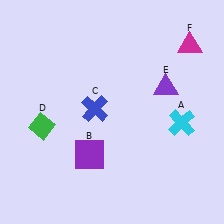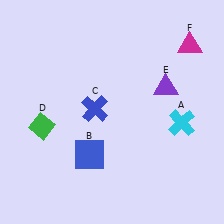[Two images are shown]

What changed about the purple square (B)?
In Image 1, B is purple. In Image 2, it changed to blue.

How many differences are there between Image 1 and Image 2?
There is 1 difference between the two images.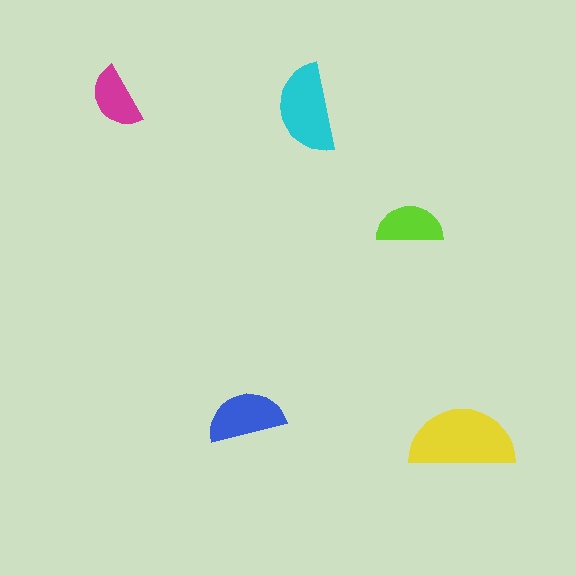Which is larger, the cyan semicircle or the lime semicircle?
The cyan one.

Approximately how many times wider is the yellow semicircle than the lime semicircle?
About 1.5 times wider.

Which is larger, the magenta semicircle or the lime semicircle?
The lime one.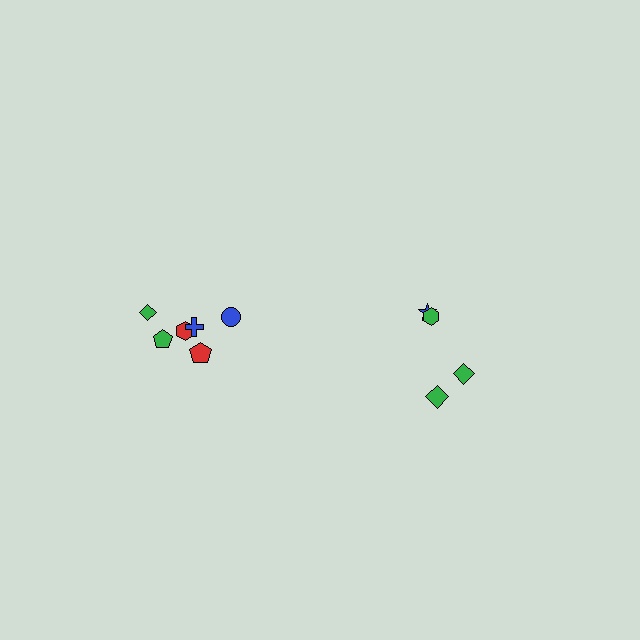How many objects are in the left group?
There are 6 objects.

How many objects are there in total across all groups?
There are 10 objects.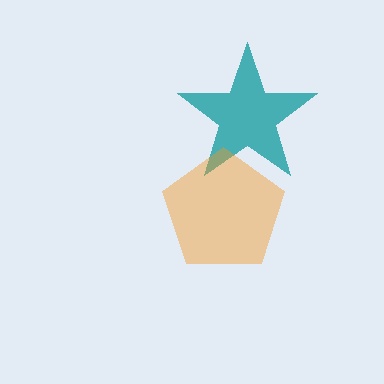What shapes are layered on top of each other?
The layered shapes are: a teal star, an orange pentagon.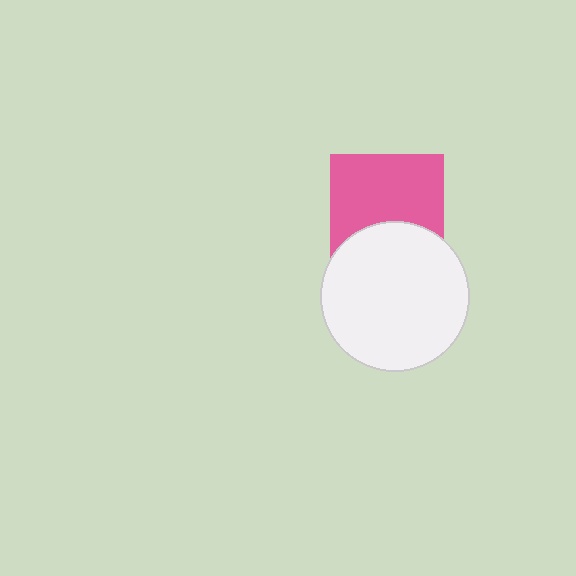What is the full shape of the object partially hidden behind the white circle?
The partially hidden object is a pink square.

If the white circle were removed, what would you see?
You would see the complete pink square.